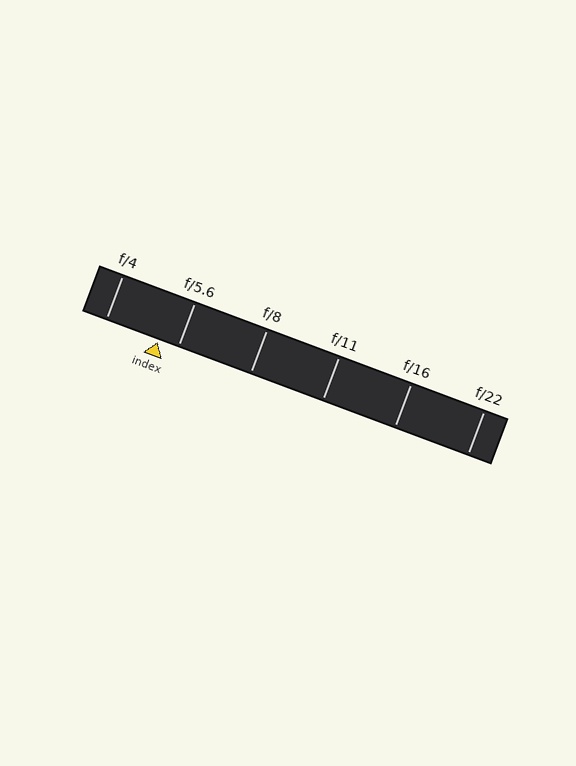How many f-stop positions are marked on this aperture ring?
There are 6 f-stop positions marked.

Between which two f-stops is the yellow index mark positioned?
The index mark is between f/4 and f/5.6.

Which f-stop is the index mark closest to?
The index mark is closest to f/5.6.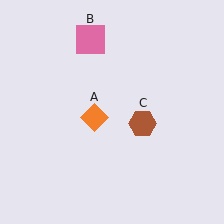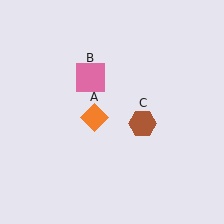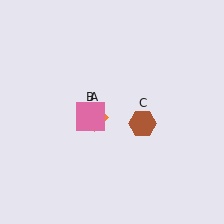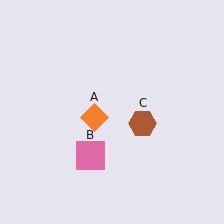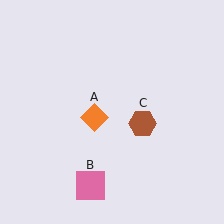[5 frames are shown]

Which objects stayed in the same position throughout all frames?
Orange diamond (object A) and brown hexagon (object C) remained stationary.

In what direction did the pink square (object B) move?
The pink square (object B) moved down.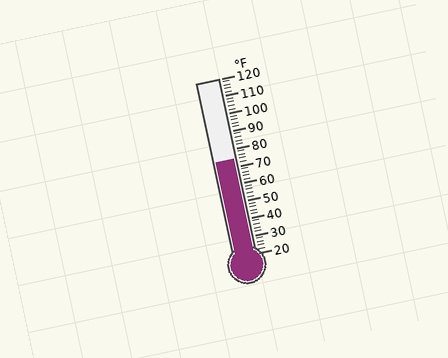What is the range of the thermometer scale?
The thermometer scale ranges from 20°F to 120°F.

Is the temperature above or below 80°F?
The temperature is below 80°F.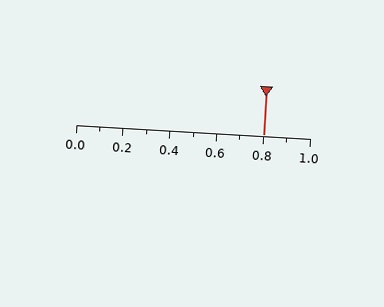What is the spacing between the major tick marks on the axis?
The major ticks are spaced 0.2 apart.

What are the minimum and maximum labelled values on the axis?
The axis runs from 0.0 to 1.0.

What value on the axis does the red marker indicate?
The marker indicates approximately 0.8.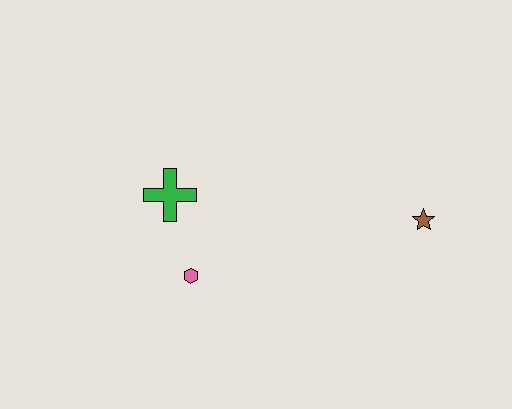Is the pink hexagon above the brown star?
No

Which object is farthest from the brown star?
The green cross is farthest from the brown star.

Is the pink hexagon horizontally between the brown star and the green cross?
Yes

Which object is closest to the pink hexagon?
The green cross is closest to the pink hexagon.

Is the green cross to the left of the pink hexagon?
Yes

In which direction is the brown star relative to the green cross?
The brown star is to the right of the green cross.